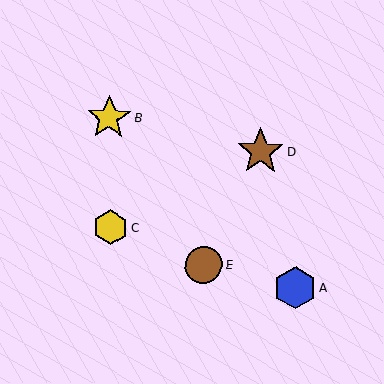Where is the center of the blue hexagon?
The center of the blue hexagon is at (295, 288).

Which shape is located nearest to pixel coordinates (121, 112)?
The yellow star (labeled B) at (109, 118) is nearest to that location.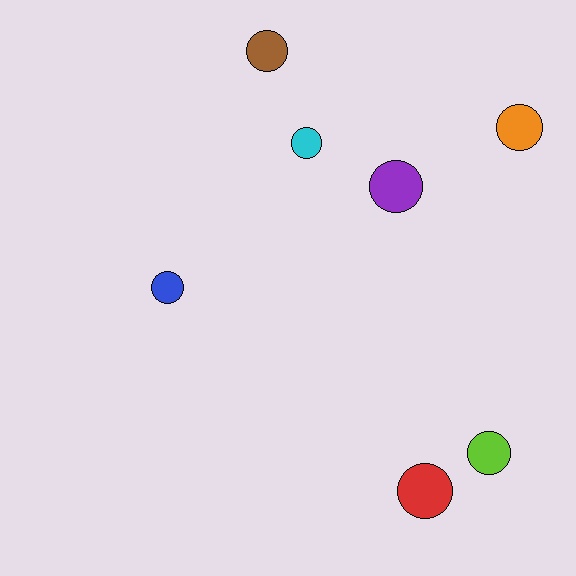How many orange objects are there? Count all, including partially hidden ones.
There is 1 orange object.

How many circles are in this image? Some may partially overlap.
There are 7 circles.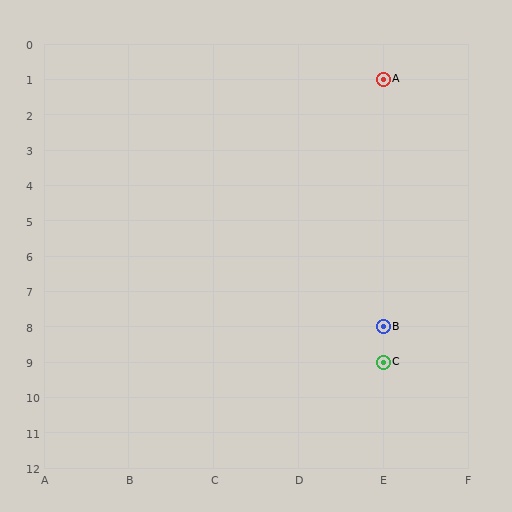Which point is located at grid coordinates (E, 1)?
Point A is at (E, 1).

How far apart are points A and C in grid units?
Points A and C are 8 rows apart.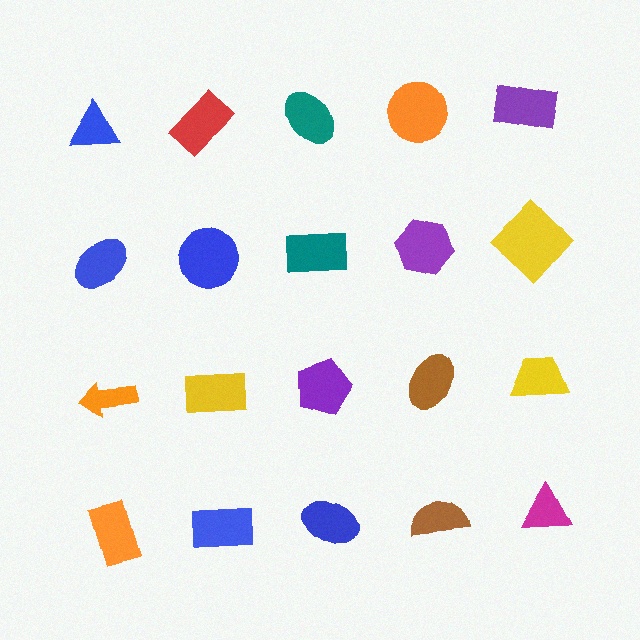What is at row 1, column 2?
A red rectangle.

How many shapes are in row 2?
5 shapes.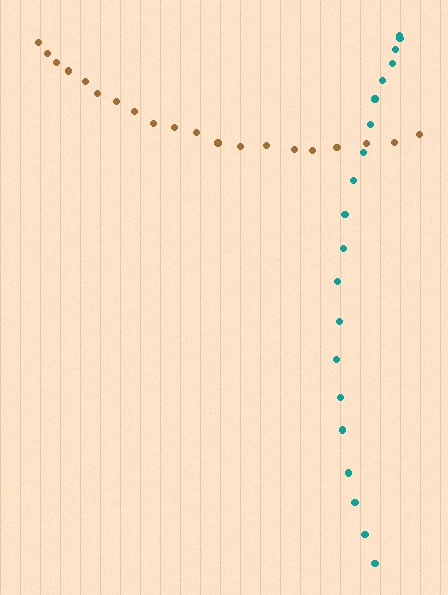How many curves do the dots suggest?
There are 2 distinct paths.